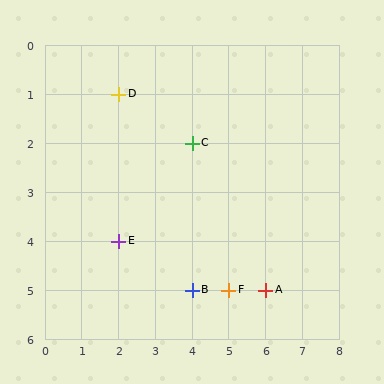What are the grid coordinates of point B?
Point B is at grid coordinates (4, 5).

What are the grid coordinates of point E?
Point E is at grid coordinates (2, 4).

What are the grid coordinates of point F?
Point F is at grid coordinates (5, 5).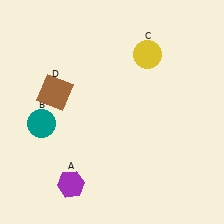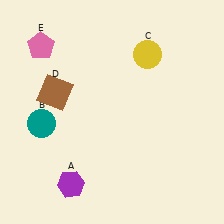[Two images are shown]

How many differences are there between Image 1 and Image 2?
There is 1 difference between the two images.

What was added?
A pink pentagon (E) was added in Image 2.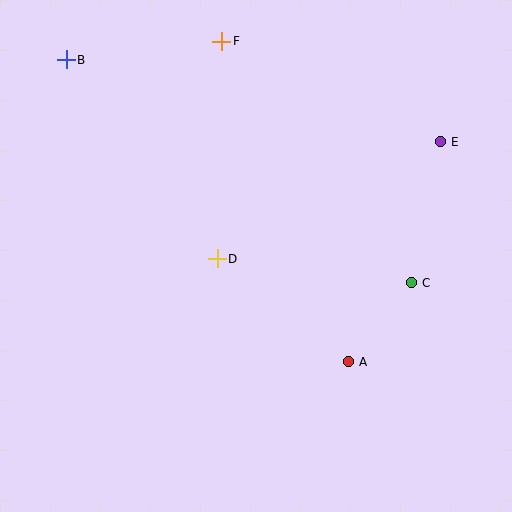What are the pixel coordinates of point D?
Point D is at (217, 259).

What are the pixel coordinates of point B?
Point B is at (66, 60).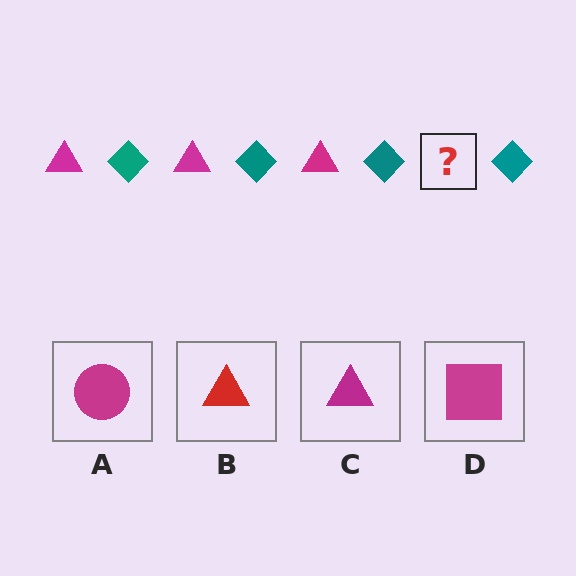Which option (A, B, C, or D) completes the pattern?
C.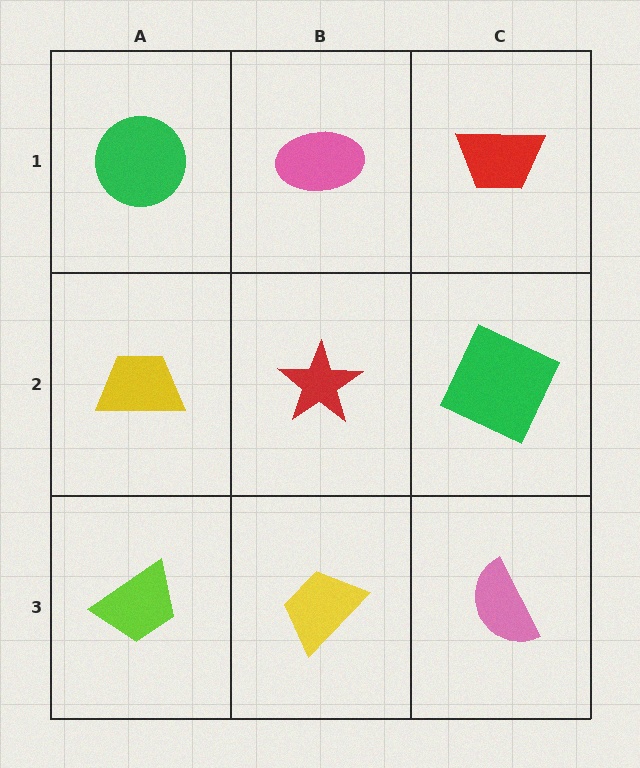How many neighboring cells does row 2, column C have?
3.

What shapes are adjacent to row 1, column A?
A yellow trapezoid (row 2, column A), a pink ellipse (row 1, column B).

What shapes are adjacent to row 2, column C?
A red trapezoid (row 1, column C), a pink semicircle (row 3, column C), a red star (row 2, column B).